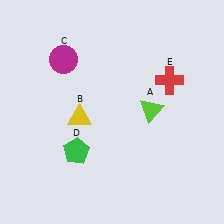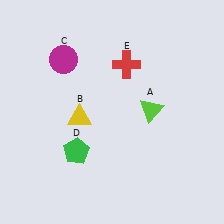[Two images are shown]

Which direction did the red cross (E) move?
The red cross (E) moved left.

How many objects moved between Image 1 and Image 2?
1 object moved between the two images.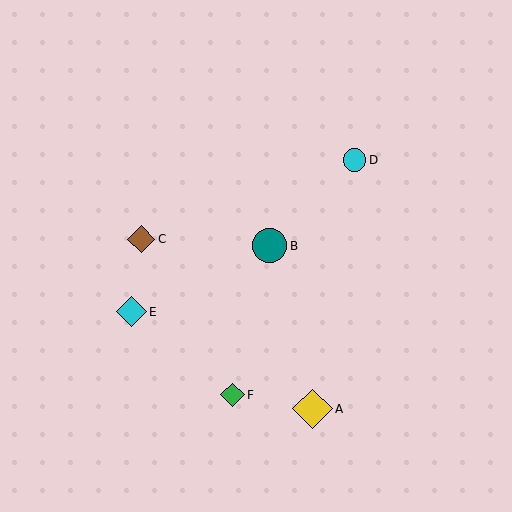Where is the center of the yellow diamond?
The center of the yellow diamond is at (312, 409).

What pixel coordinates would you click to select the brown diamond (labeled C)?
Click at (141, 239) to select the brown diamond C.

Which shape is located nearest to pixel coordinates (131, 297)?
The cyan diamond (labeled E) at (131, 312) is nearest to that location.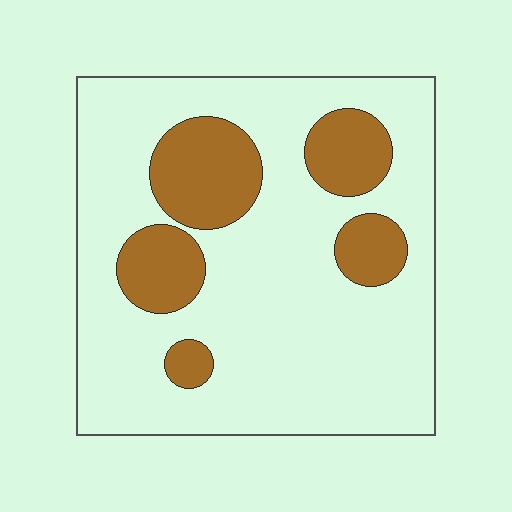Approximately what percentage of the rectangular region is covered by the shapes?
Approximately 20%.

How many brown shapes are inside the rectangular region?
5.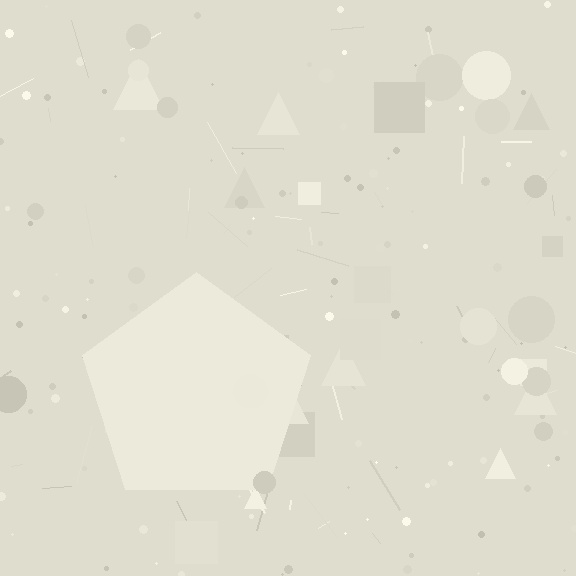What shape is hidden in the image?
A pentagon is hidden in the image.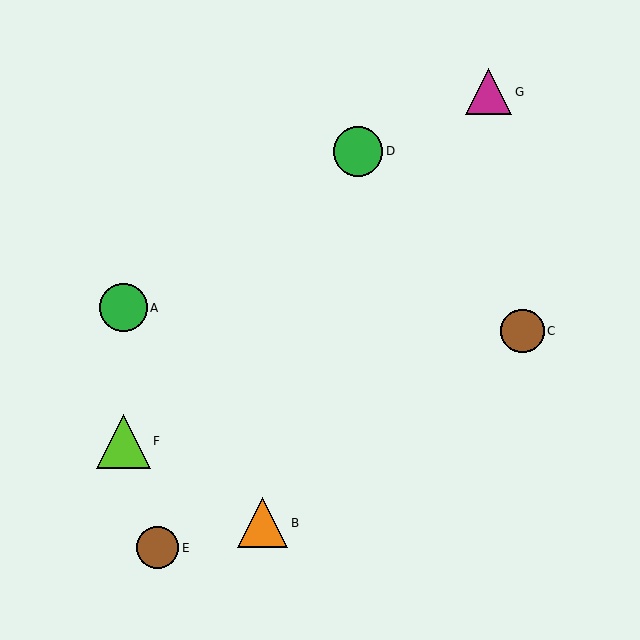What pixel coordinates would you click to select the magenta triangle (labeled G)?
Click at (488, 92) to select the magenta triangle G.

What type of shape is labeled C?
Shape C is a brown circle.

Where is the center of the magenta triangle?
The center of the magenta triangle is at (488, 92).